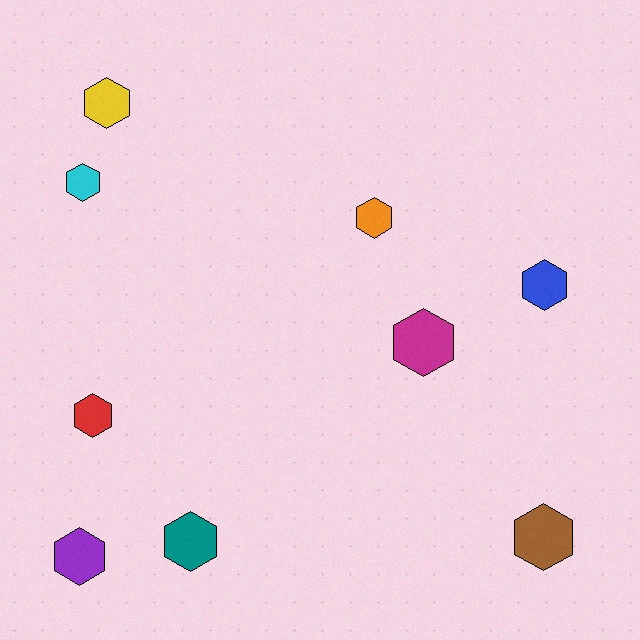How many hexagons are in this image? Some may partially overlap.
There are 9 hexagons.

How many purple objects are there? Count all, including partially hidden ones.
There is 1 purple object.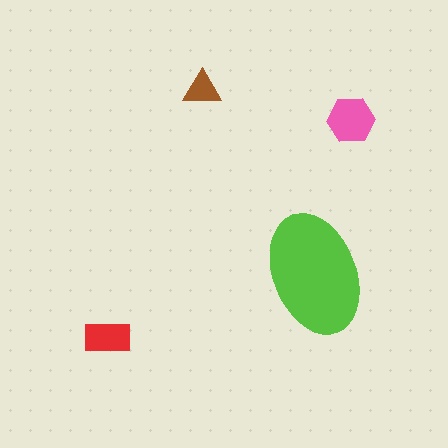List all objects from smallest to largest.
The brown triangle, the red rectangle, the pink hexagon, the lime ellipse.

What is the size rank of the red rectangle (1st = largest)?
3rd.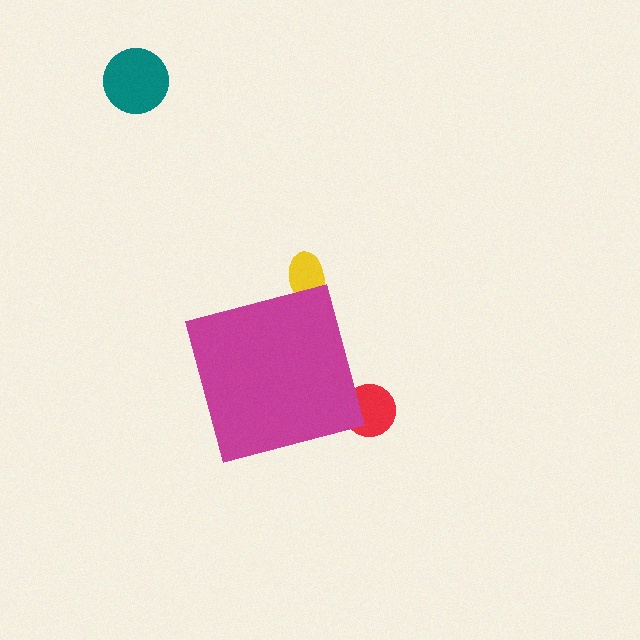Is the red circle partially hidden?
Yes, the red circle is partially hidden behind the magenta square.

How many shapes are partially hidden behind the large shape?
2 shapes are partially hidden.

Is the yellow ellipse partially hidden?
Yes, the yellow ellipse is partially hidden behind the magenta square.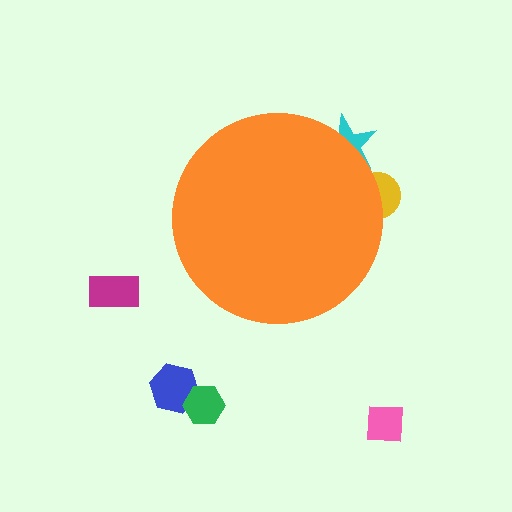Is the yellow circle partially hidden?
Yes, the yellow circle is partially hidden behind the orange circle.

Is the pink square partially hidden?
No, the pink square is fully visible.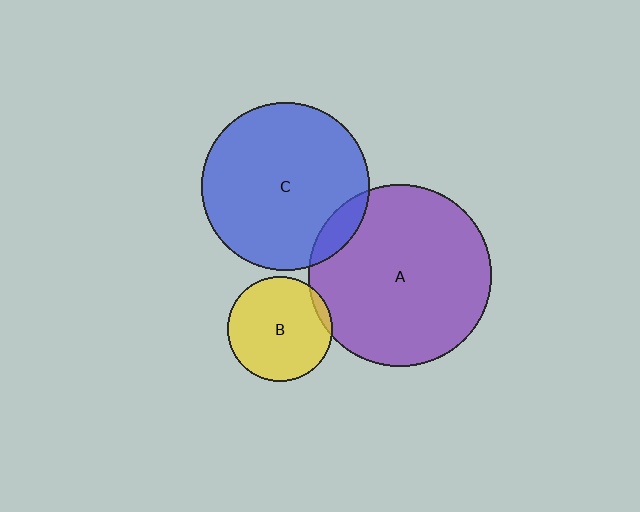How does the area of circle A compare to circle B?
Approximately 3.0 times.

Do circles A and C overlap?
Yes.